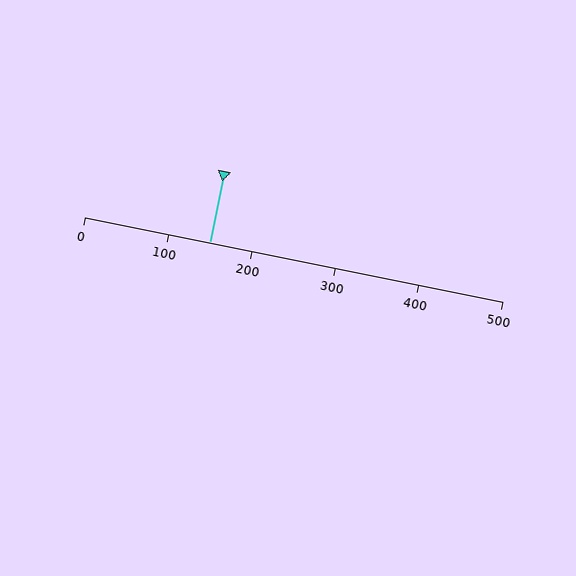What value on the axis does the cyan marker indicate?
The marker indicates approximately 150.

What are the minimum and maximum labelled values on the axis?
The axis runs from 0 to 500.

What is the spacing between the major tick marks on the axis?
The major ticks are spaced 100 apart.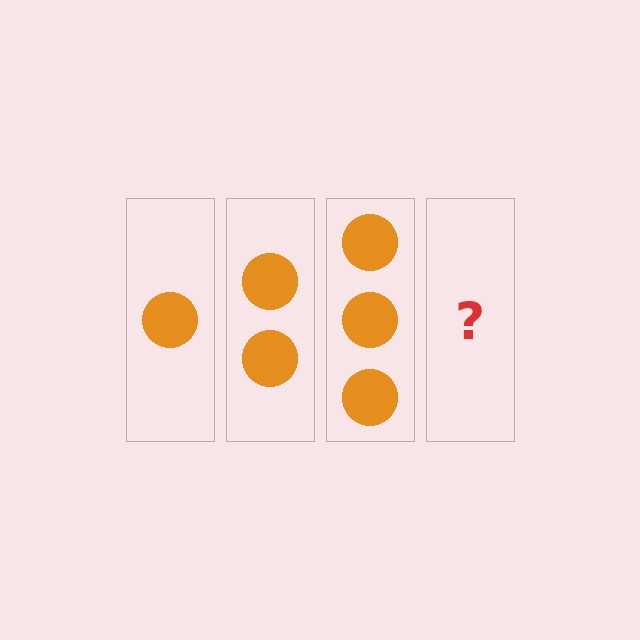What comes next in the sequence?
The next element should be 4 circles.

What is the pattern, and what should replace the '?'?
The pattern is that each step adds one more circle. The '?' should be 4 circles.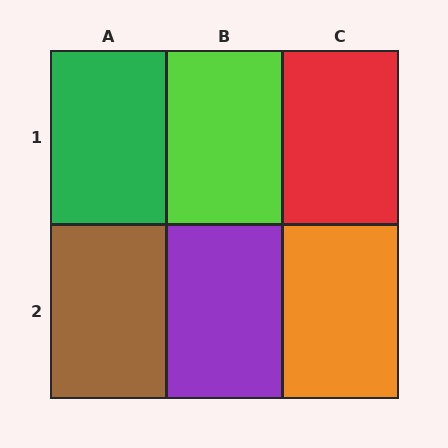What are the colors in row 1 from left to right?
Green, lime, red.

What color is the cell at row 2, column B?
Purple.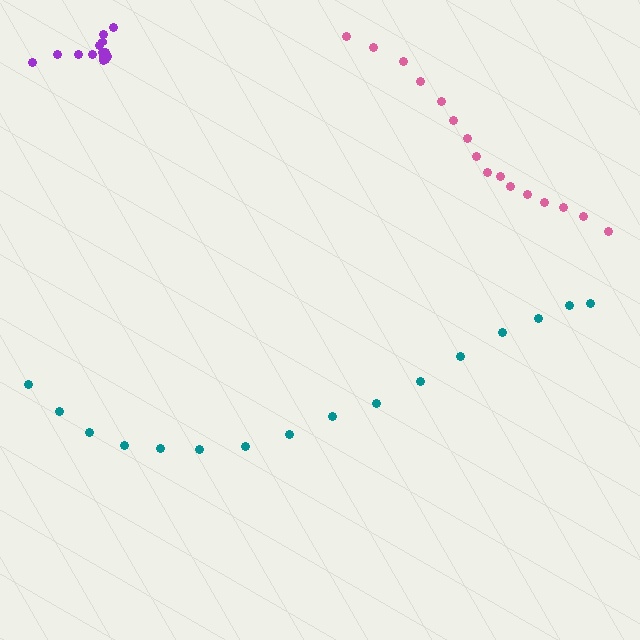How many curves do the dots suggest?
There are 3 distinct paths.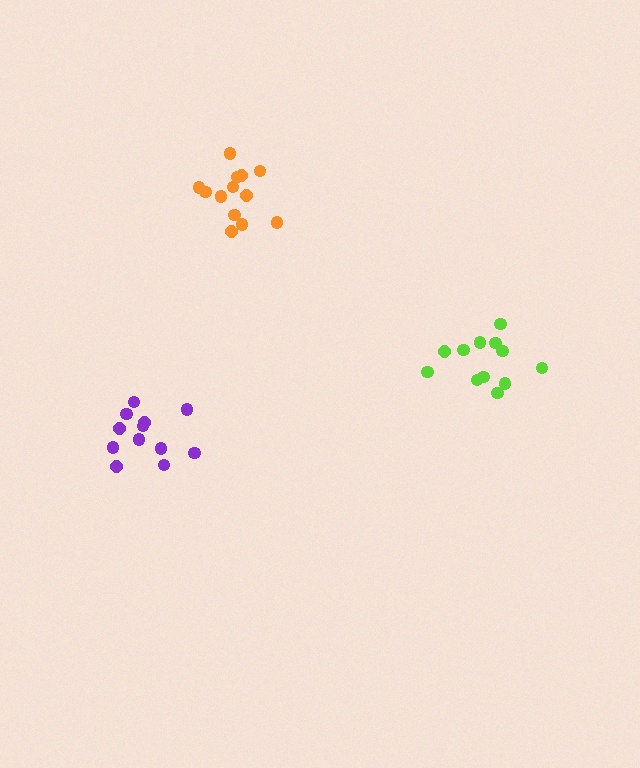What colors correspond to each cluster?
The clusters are colored: lime, purple, orange.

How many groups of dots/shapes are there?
There are 3 groups.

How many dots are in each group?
Group 1: 12 dots, Group 2: 12 dots, Group 3: 13 dots (37 total).